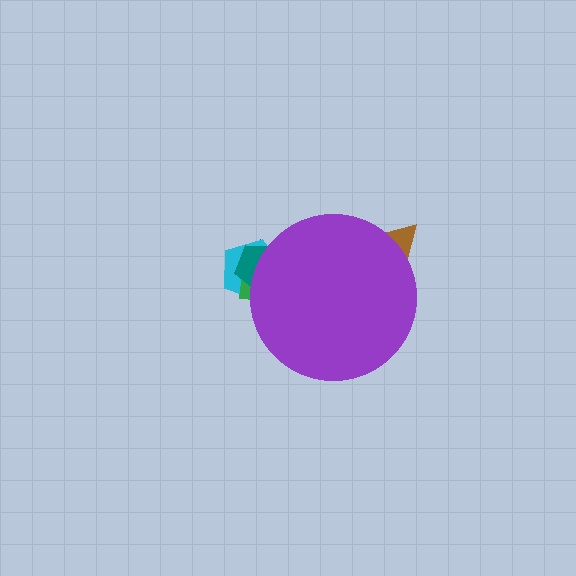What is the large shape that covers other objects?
A purple circle.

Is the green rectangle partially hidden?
Yes, the green rectangle is partially hidden behind the purple circle.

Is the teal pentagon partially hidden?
Yes, the teal pentagon is partially hidden behind the purple circle.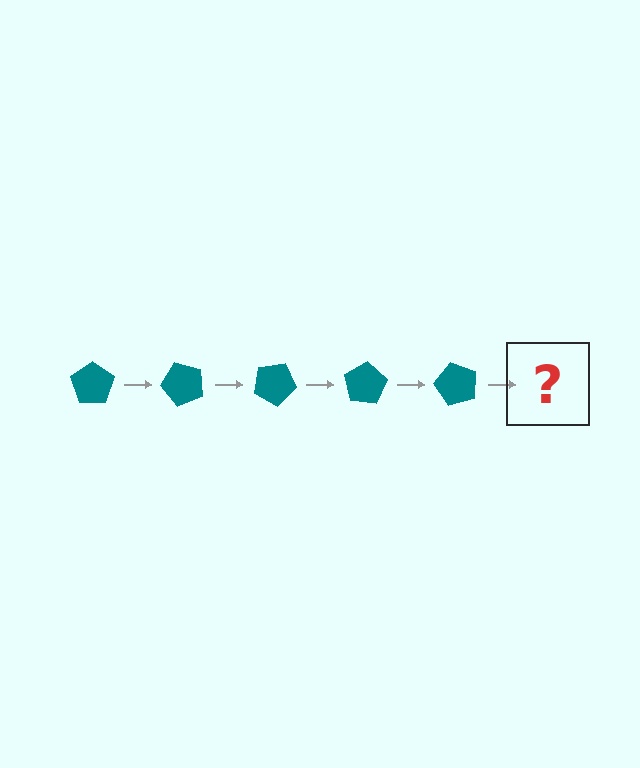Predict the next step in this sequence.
The next step is a teal pentagon rotated 250 degrees.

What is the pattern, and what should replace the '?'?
The pattern is that the pentagon rotates 50 degrees each step. The '?' should be a teal pentagon rotated 250 degrees.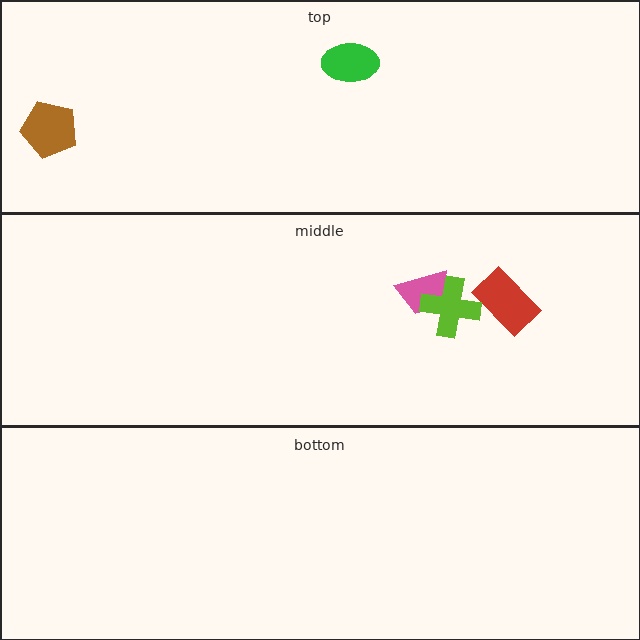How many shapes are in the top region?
2.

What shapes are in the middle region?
The pink trapezoid, the red rectangle, the lime cross.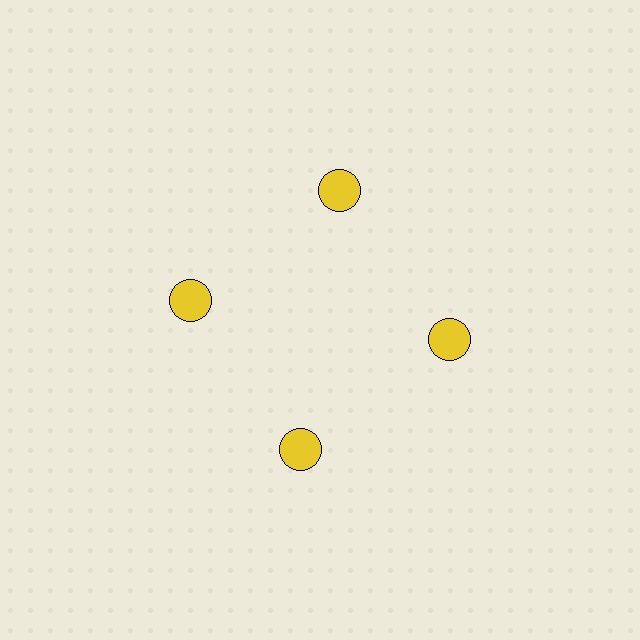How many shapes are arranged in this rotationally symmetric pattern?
There are 4 shapes, arranged in 4 groups of 1.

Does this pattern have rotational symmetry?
Yes, this pattern has 4-fold rotational symmetry. It looks the same after rotating 90 degrees around the center.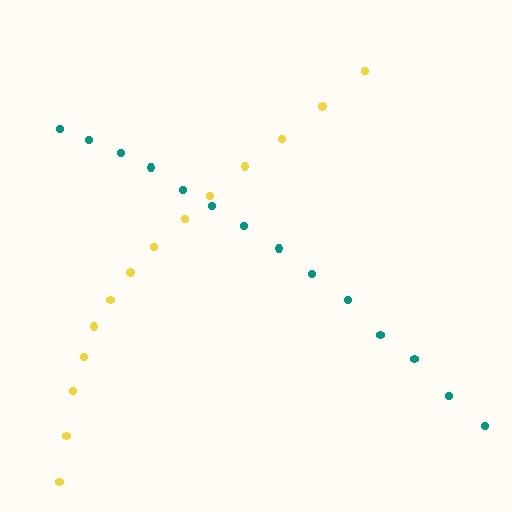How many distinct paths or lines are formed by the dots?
There are 2 distinct paths.